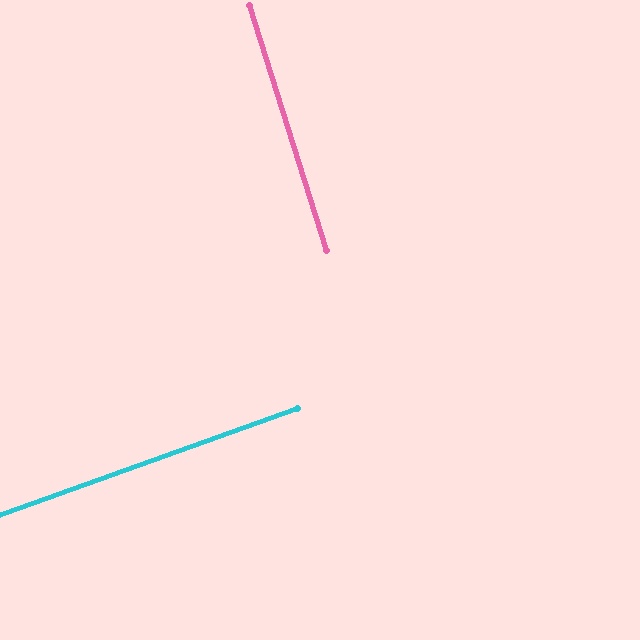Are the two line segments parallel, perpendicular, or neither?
Perpendicular — they meet at approximately 88°.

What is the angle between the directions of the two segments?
Approximately 88 degrees.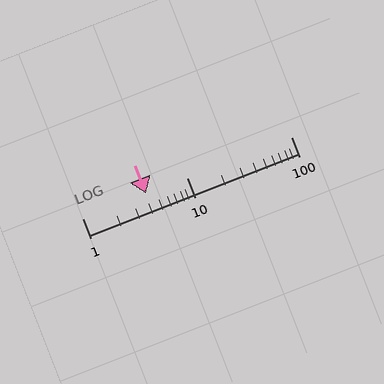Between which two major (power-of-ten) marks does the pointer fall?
The pointer is between 1 and 10.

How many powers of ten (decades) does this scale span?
The scale spans 2 decades, from 1 to 100.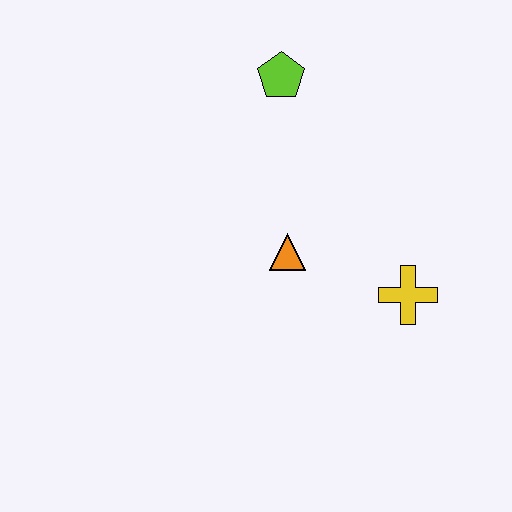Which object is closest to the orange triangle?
The yellow cross is closest to the orange triangle.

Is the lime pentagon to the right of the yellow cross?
No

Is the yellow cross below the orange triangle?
Yes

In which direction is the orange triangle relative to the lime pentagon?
The orange triangle is below the lime pentagon.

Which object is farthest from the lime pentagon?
The yellow cross is farthest from the lime pentagon.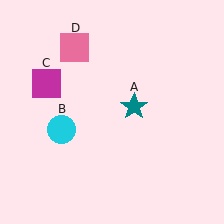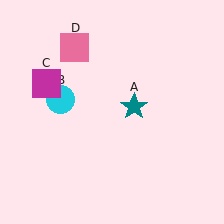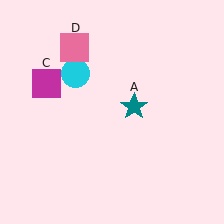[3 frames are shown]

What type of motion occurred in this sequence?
The cyan circle (object B) rotated clockwise around the center of the scene.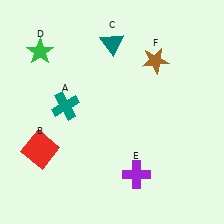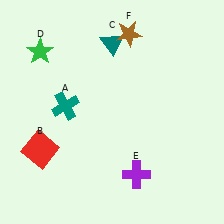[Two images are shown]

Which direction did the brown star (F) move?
The brown star (F) moved up.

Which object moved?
The brown star (F) moved up.